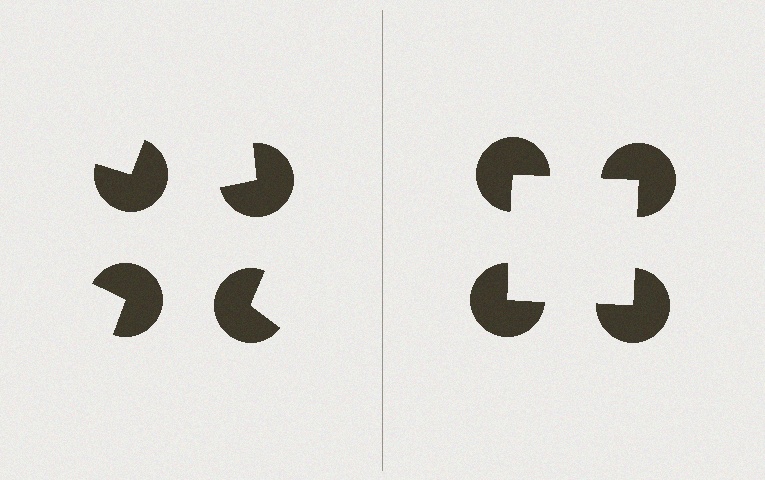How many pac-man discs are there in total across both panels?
8 — 4 on each side.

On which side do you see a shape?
An illusory square appears on the right side. On the left side the wedge cuts are rotated, so no coherent shape forms.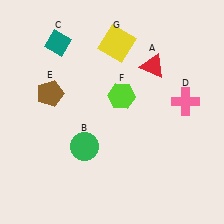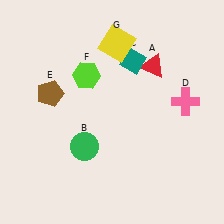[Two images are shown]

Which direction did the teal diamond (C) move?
The teal diamond (C) moved right.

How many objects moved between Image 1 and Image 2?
2 objects moved between the two images.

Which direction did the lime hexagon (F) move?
The lime hexagon (F) moved left.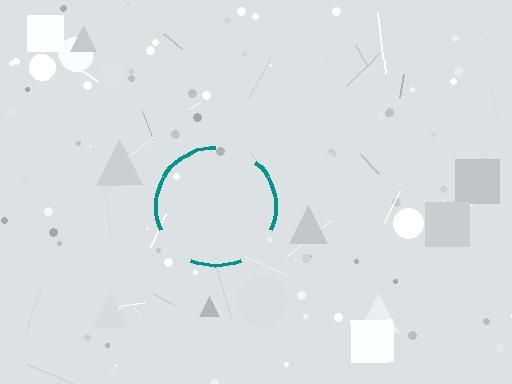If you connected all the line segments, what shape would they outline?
They would outline a circle.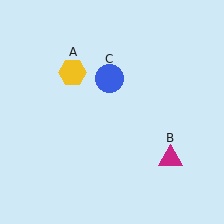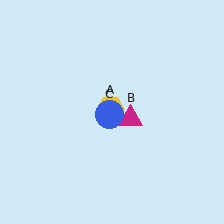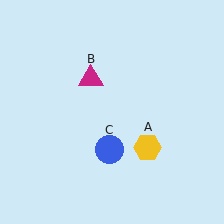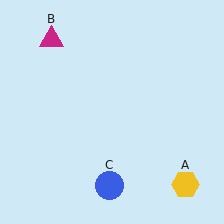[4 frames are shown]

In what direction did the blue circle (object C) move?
The blue circle (object C) moved down.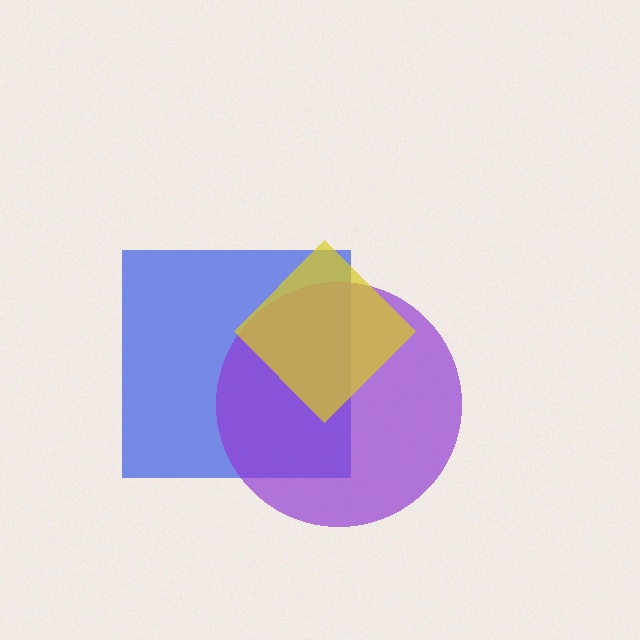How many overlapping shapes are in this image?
There are 3 overlapping shapes in the image.